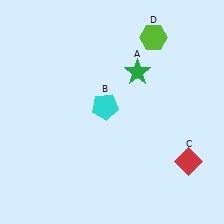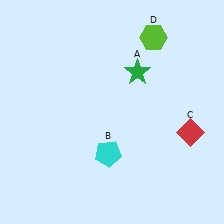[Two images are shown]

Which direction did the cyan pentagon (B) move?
The cyan pentagon (B) moved down.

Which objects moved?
The objects that moved are: the cyan pentagon (B), the red diamond (C).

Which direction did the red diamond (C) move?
The red diamond (C) moved up.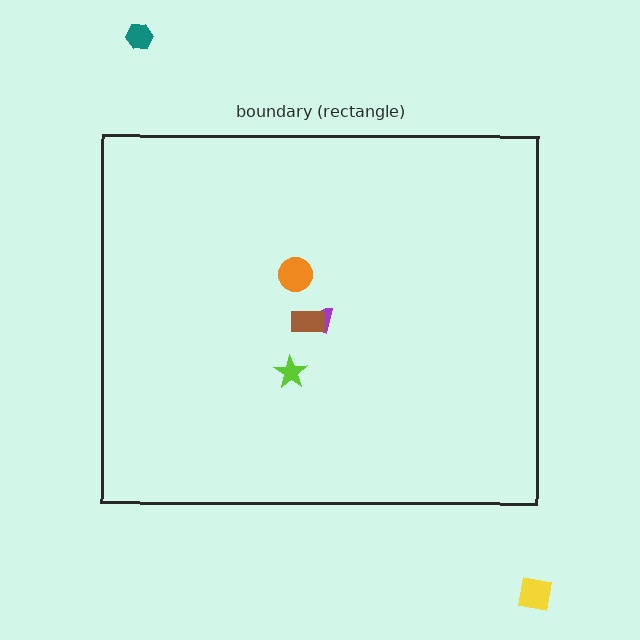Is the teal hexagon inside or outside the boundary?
Outside.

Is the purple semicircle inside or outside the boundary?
Inside.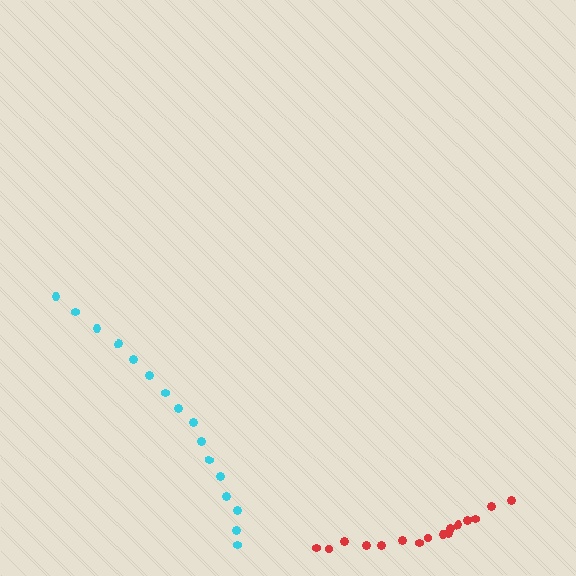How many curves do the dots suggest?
There are 2 distinct paths.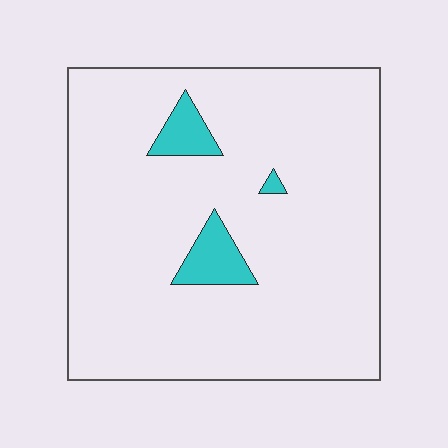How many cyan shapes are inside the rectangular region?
3.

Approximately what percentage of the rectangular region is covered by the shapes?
Approximately 5%.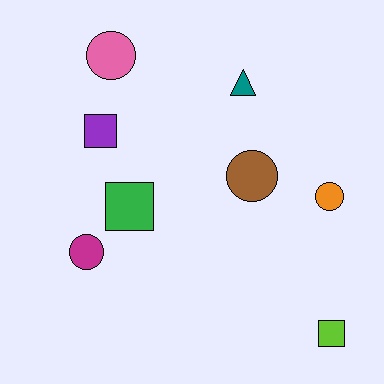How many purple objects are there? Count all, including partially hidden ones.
There is 1 purple object.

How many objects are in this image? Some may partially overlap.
There are 8 objects.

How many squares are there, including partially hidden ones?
There are 3 squares.